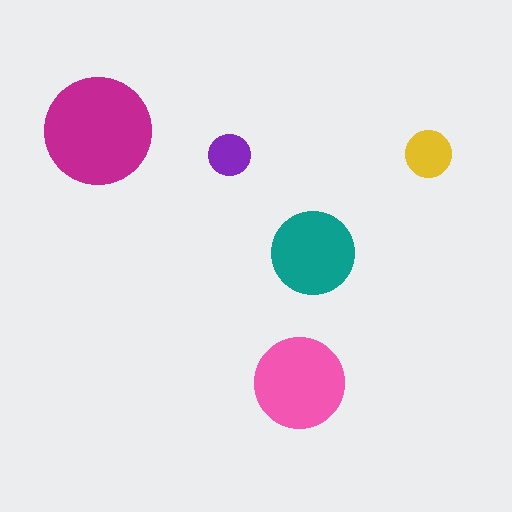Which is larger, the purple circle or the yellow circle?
The yellow one.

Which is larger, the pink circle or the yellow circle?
The pink one.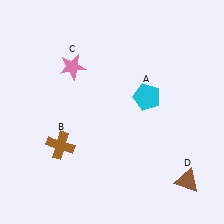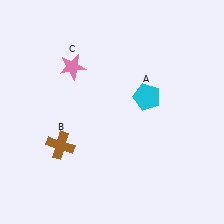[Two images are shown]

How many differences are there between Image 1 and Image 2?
There is 1 difference between the two images.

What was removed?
The brown triangle (D) was removed in Image 2.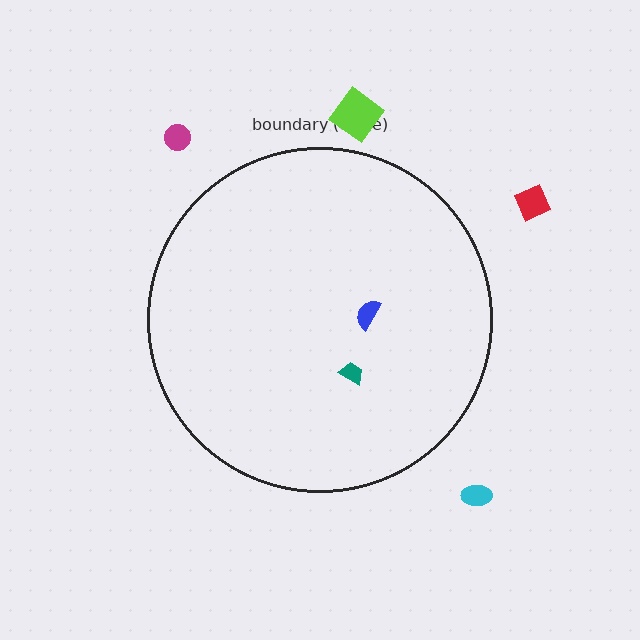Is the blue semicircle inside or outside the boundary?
Inside.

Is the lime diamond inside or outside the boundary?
Outside.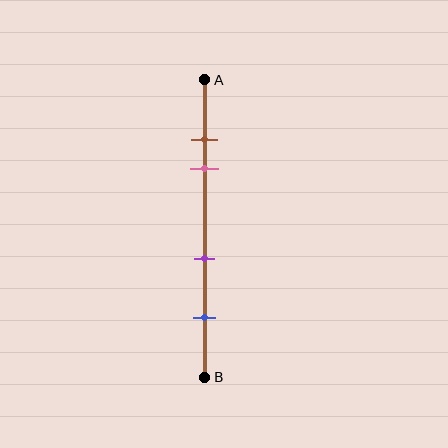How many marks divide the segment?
There are 4 marks dividing the segment.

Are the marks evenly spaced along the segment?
No, the marks are not evenly spaced.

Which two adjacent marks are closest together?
The brown and pink marks are the closest adjacent pair.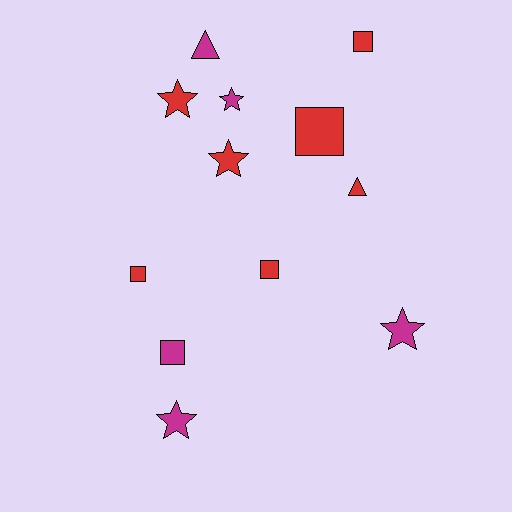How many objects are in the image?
There are 12 objects.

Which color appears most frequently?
Red, with 7 objects.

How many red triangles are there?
There is 1 red triangle.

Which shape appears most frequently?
Square, with 5 objects.